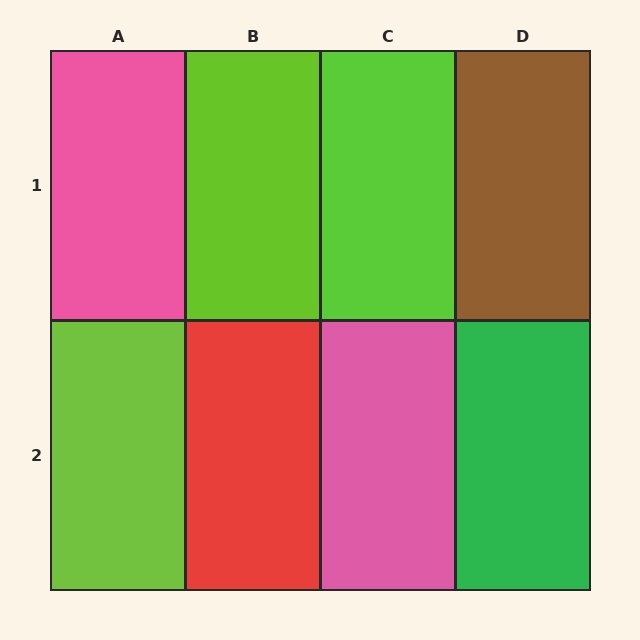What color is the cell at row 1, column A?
Pink.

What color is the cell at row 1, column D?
Brown.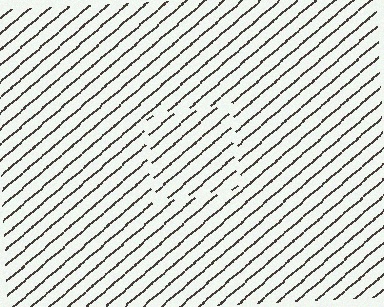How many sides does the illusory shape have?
4 sides — the line-ends trace a square.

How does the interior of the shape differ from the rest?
The interior of the shape contains the same grating, shifted by half a period — the contour is defined by the phase discontinuity where line-ends from the inner and outer gratings abut.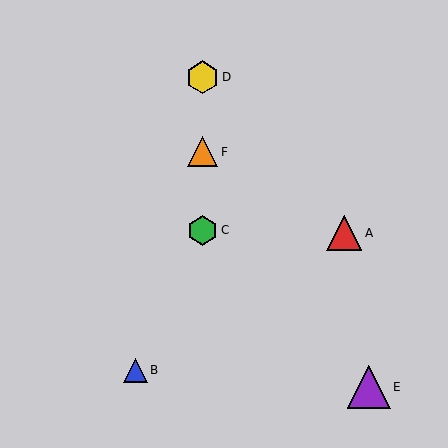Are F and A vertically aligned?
No, F is at x≈203 and A is at x≈344.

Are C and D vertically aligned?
Yes, both are at x≈203.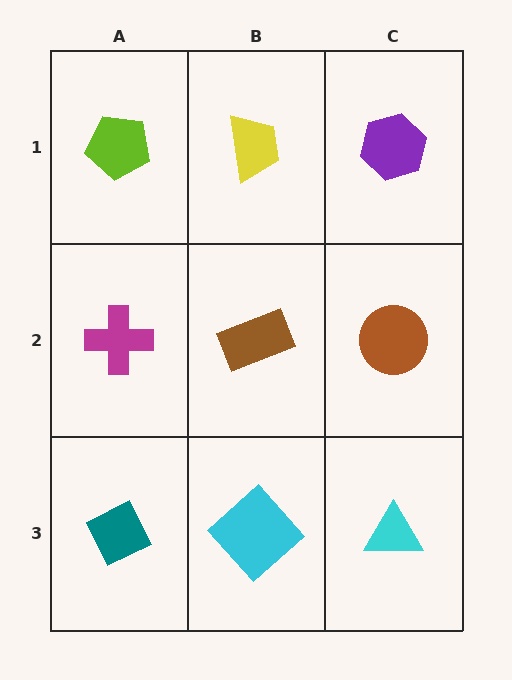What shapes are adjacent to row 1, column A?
A magenta cross (row 2, column A), a yellow trapezoid (row 1, column B).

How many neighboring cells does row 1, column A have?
2.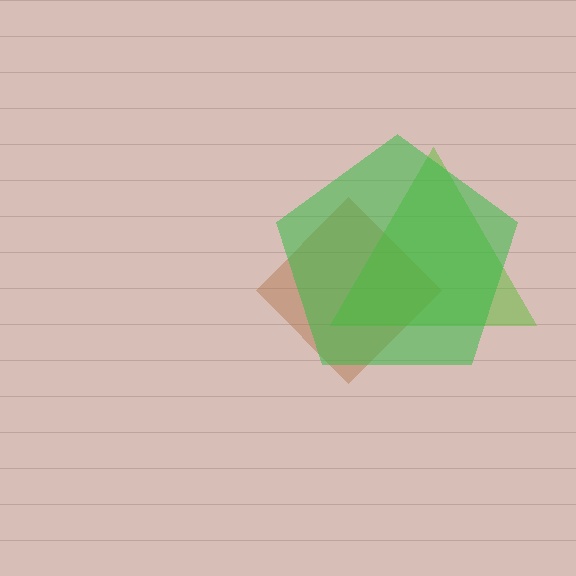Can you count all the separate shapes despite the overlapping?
Yes, there are 3 separate shapes.